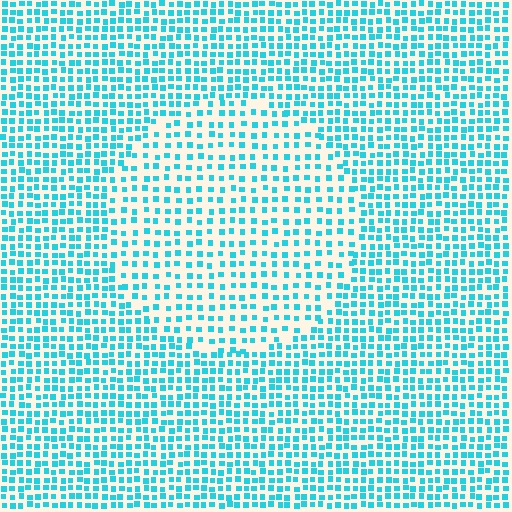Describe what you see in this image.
The image contains small cyan elements arranged at two different densities. A circle-shaped region is visible where the elements are less densely packed than the surrounding area.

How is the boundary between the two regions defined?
The boundary is defined by a change in element density (approximately 1.7x ratio). All elements are the same color, size, and shape.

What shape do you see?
I see a circle.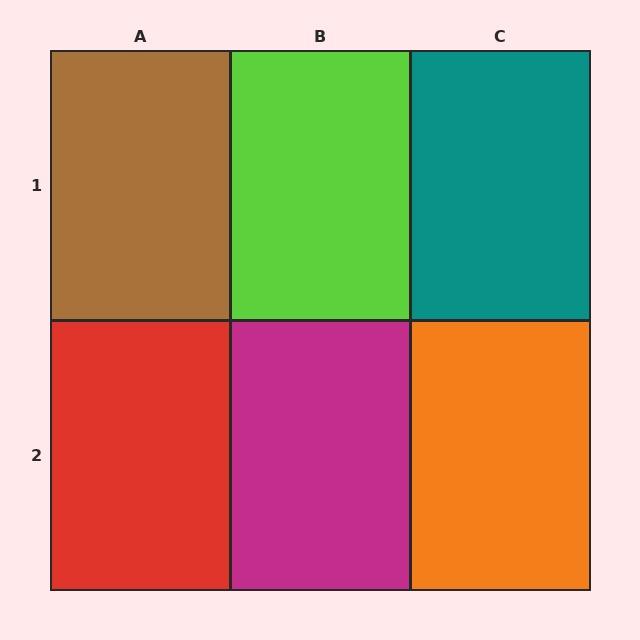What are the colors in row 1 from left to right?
Brown, lime, teal.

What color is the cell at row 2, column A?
Red.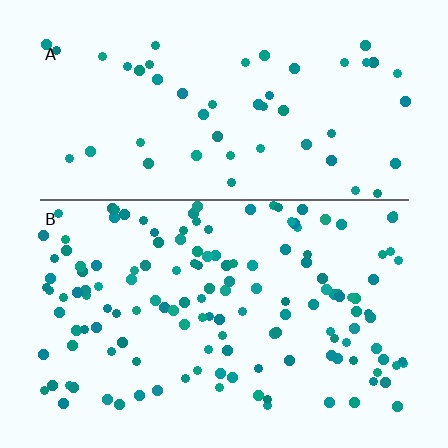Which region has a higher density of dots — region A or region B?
B (the bottom).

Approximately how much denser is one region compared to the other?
Approximately 2.7× — region B over region A.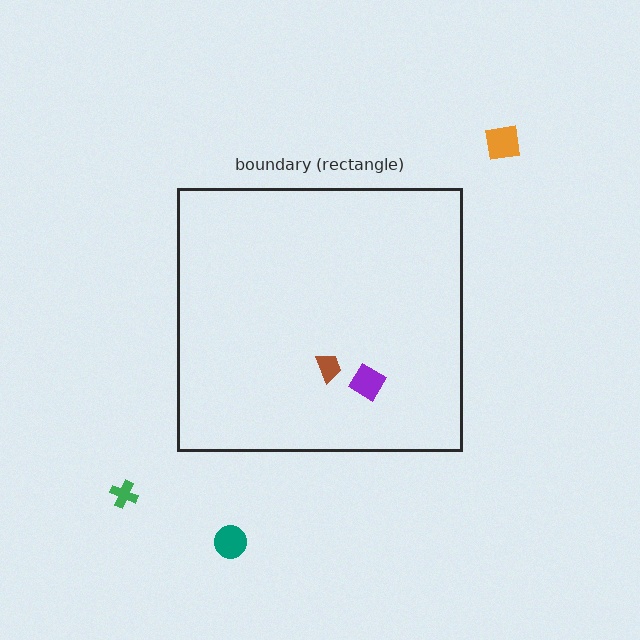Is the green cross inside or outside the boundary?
Outside.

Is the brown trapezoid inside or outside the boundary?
Inside.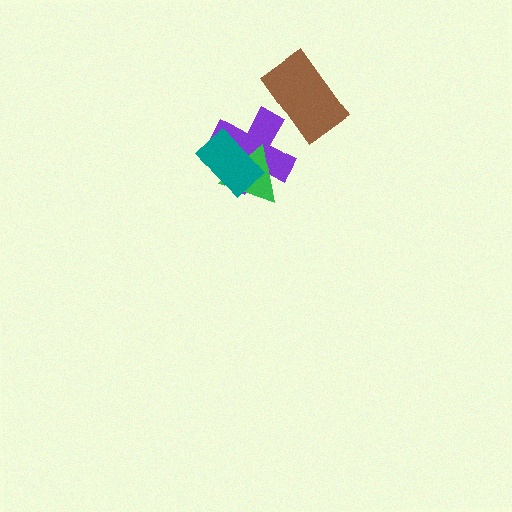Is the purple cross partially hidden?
Yes, it is partially covered by another shape.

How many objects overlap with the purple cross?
3 objects overlap with the purple cross.